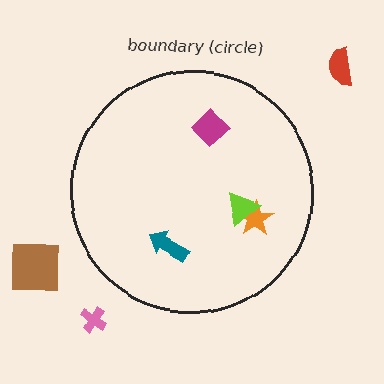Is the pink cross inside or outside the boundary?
Outside.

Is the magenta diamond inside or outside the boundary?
Inside.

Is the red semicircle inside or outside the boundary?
Outside.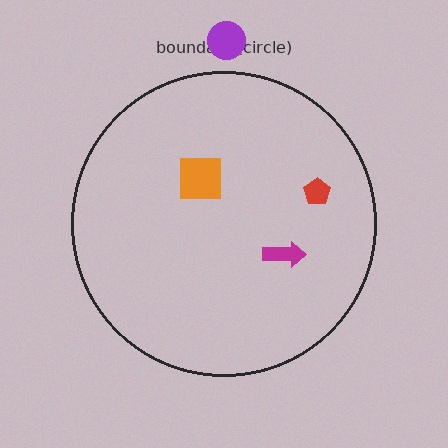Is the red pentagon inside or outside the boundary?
Inside.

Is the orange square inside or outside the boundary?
Inside.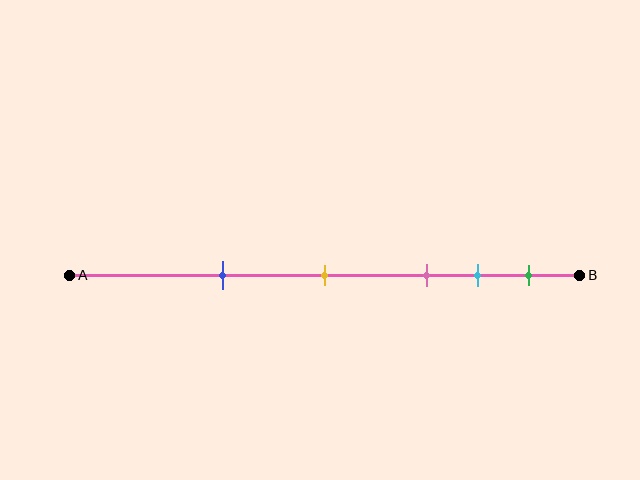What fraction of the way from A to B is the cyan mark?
The cyan mark is approximately 80% (0.8) of the way from A to B.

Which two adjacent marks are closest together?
The cyan and green marks are the closest adjacent pair.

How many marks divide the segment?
There are 5 marks dividing the segment.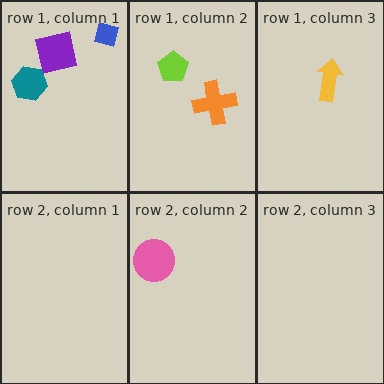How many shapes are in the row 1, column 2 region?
2.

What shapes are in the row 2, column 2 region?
The pink circle.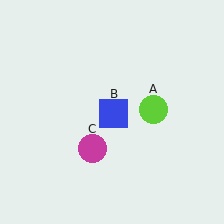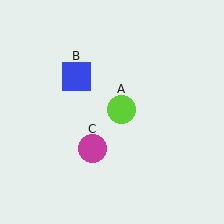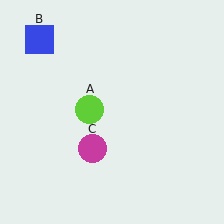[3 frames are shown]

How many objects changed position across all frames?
2 objects changed position: lime circle (object A), blue square (object B).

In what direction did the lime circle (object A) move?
The lime circle (object A) moved left.